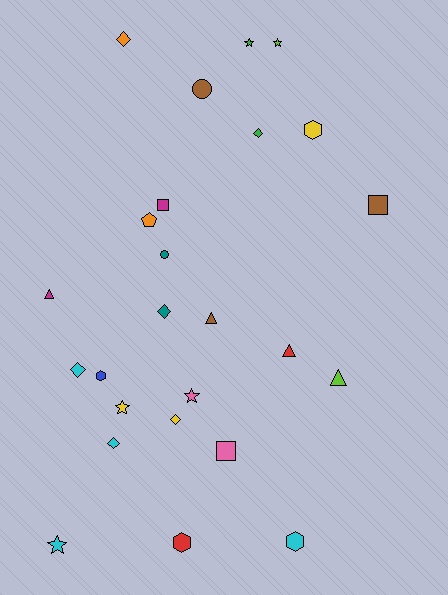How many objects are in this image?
There are 25 objects.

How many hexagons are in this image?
There are 4 hexagons.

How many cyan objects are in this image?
There are 4 cyan objects.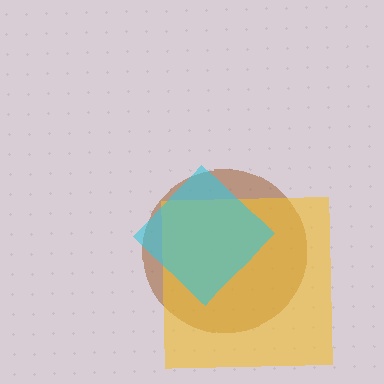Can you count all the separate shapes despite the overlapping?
Yes, there are 3 separate shapes.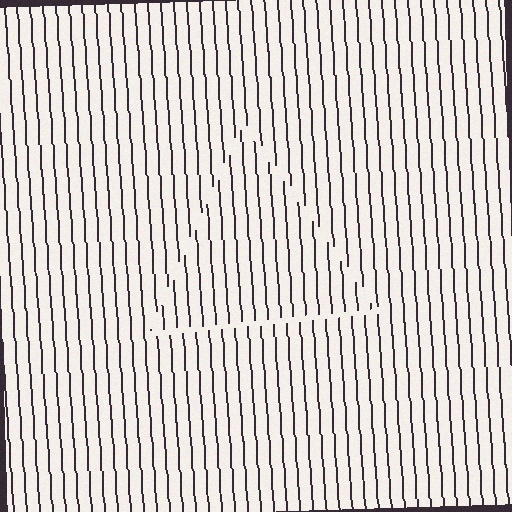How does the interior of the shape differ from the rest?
The interior of the shape contains the same grating, shifted by half a period — the contour is defined by the phase discontinuity where line-ends from the inner and outer gratings abut.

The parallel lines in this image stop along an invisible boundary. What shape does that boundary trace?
An illusory triangle. The interior of the shape contains the same grating, shifted by half a period — the contour is defined by the phase discontinuity where line-ends from the inner and outer gratings abut.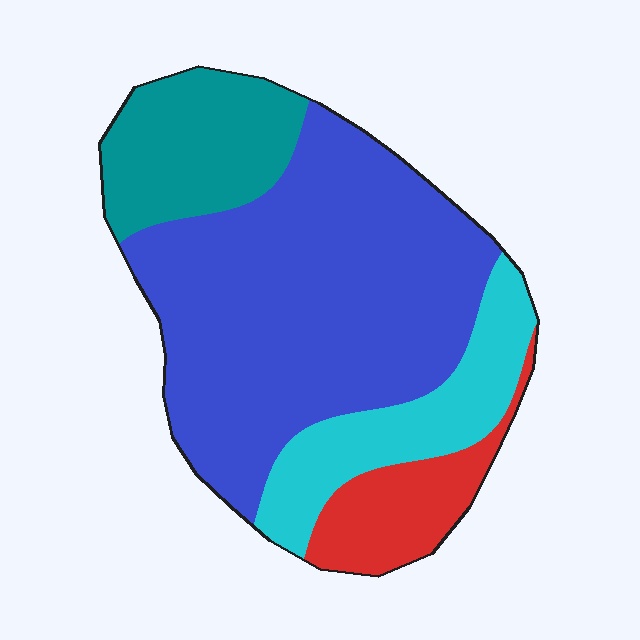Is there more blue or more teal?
Blue.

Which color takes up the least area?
Red, at roughly 10%.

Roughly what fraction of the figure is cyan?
Cyan covers around 15% of the figure.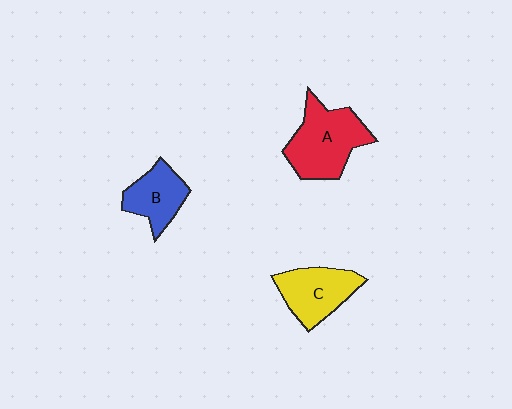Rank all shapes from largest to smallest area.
From largest to smallest: A (red), C (yellow), B (blue).